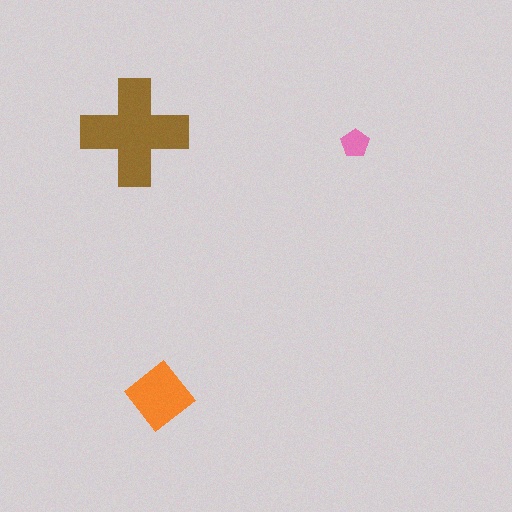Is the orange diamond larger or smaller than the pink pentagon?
Larger.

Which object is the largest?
The brown cross.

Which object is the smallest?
The pink pentagon.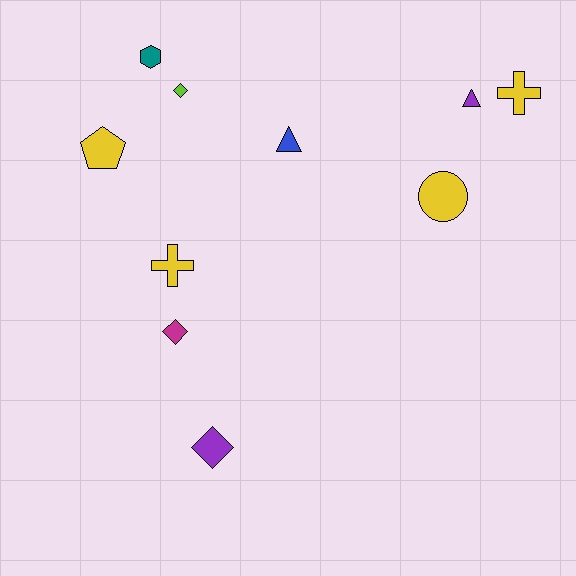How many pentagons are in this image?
There is 1 pentagon.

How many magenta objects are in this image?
There is 1 magenta object.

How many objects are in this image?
There are 10 objects.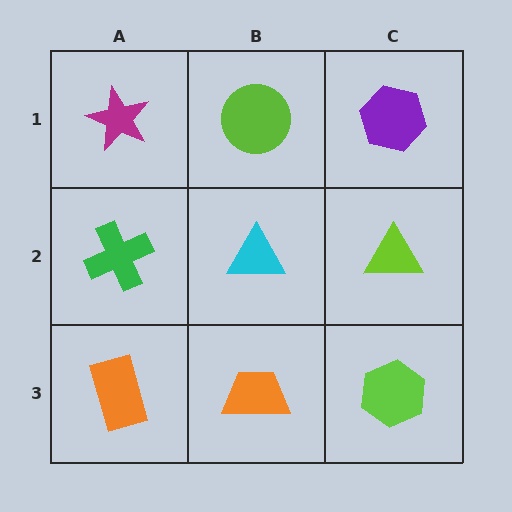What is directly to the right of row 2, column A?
A cyan triangle.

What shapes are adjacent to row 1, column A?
A green cross (row 2, column A), a lime circle (row 1, column B).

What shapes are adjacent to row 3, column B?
A cyan triangle (row 2, column B), an orange rectangle (row 3, column A), a lime hexagon (row 3, column C).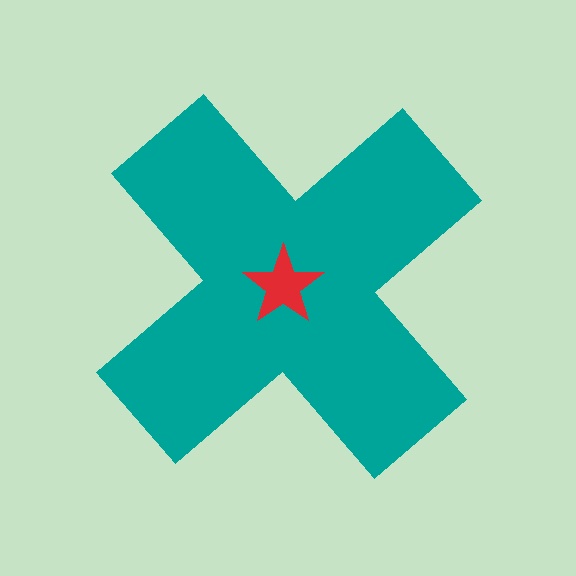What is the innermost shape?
The red star.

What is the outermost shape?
The teal cross.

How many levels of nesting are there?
2.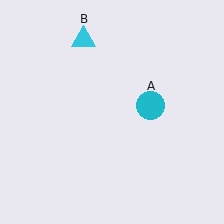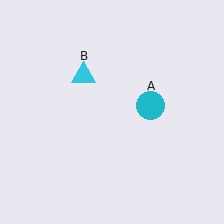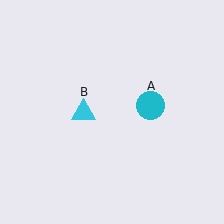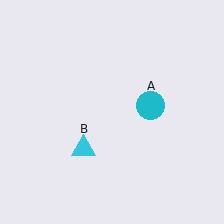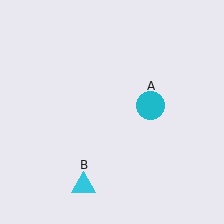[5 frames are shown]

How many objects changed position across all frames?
1 object changed position: cyan triangle (object B).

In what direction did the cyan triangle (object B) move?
The cyan triangle (object B) moved down.